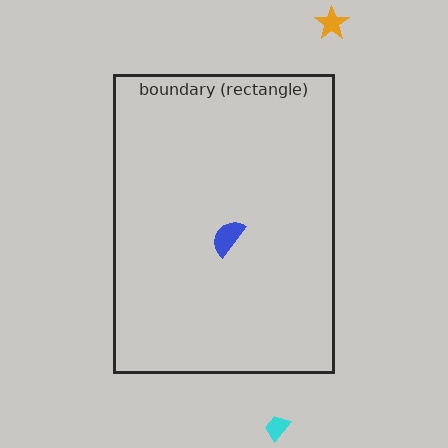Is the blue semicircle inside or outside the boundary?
Inside.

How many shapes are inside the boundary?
1 inside, 2 outside.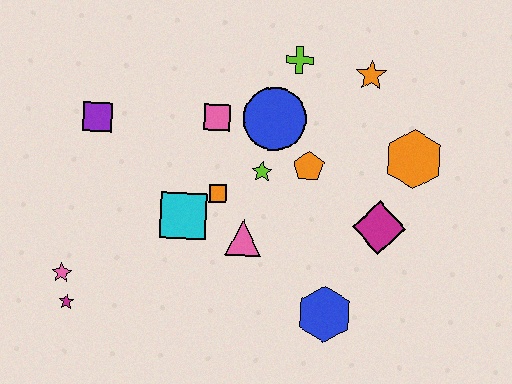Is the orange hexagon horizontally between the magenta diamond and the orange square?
No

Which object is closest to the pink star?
The magenta star is closest to the pink star.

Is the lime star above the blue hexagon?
Yes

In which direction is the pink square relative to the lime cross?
The pink square is to the left of the lime cross.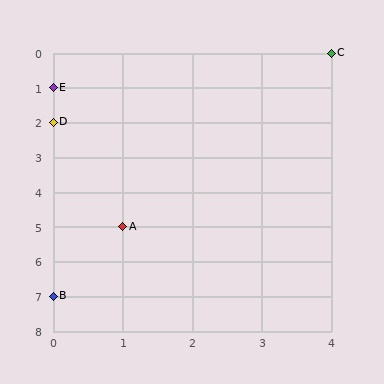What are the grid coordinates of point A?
Point A is at grid coordinates (1, 5).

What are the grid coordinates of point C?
Point C is at grid coordinates (4, 0).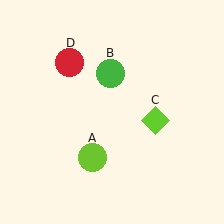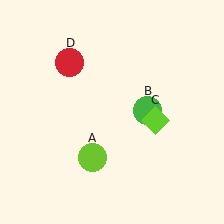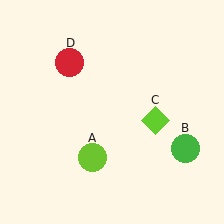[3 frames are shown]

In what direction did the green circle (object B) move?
The green circle (object B) moved down and to the right.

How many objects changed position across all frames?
1 object changed position: green circle (object B).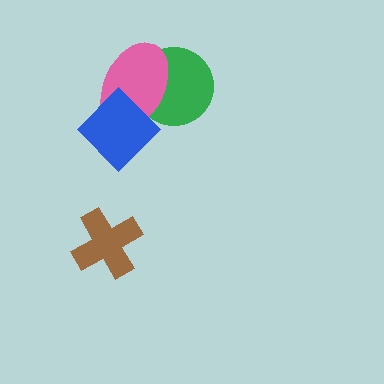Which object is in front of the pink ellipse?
The blue diamond is in front of the pink ellipse.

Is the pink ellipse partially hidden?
Yes, it is partially covered by another shape.